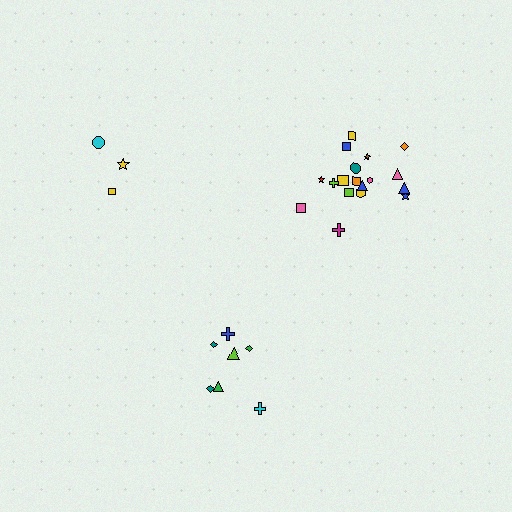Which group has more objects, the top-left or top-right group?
The top-right group.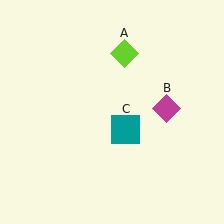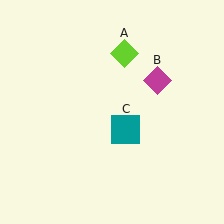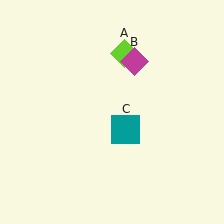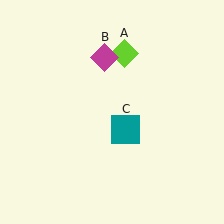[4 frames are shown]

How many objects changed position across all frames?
1 object changed position: magenta diamond (object B).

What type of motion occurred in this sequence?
The magenta diamond (object B) rotated counterclockwise around the center of the scene.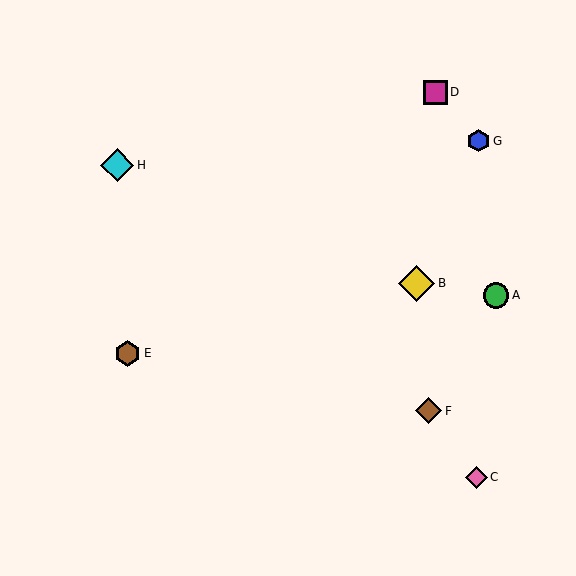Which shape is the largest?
The yellow diamond (labeled B) is the largest.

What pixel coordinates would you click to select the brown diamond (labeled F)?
Click at (429, 411) to select the brown diamond F.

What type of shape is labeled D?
Shape D is a magenta square.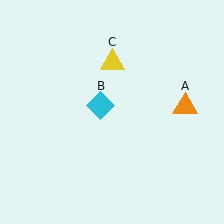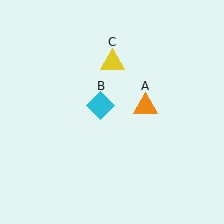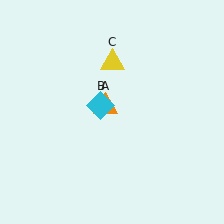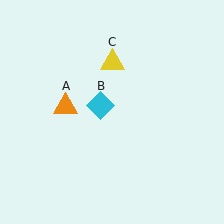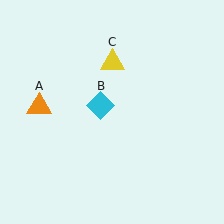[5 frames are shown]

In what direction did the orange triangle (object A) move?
The orange triangle (object A) moved left.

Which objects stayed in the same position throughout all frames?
Cyan diamond (object B) and yellow triangle (object C) remained stationary.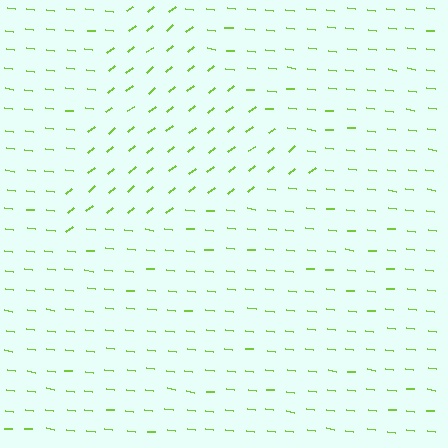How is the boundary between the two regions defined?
The boundary is defined purely by a change in line orientation (approximately 45 degrees difference). All lines are the same color and thickness.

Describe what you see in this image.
The image is filled with small lime line segments. A triangle region in the image has lines oriented differently from the surrounding lines, creating a visible texture boundary.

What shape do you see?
I see a triangle.